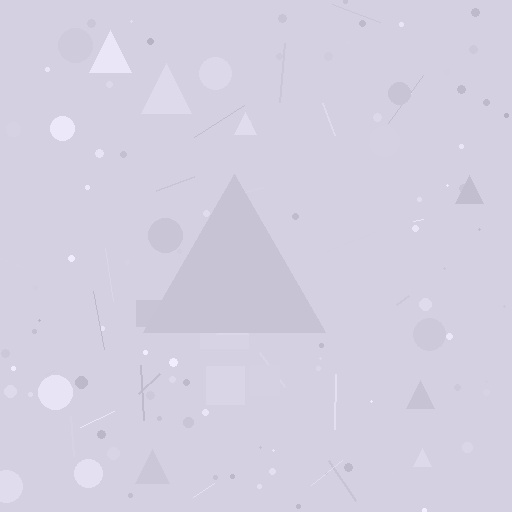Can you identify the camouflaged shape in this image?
The camouflaged shape is a triangle.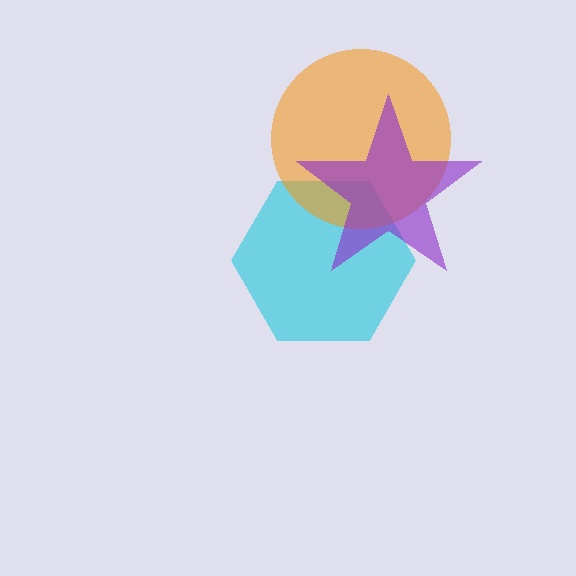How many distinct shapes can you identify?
There are 3 distinct shapes: a cyan hexagon, an orange circle, a purple star.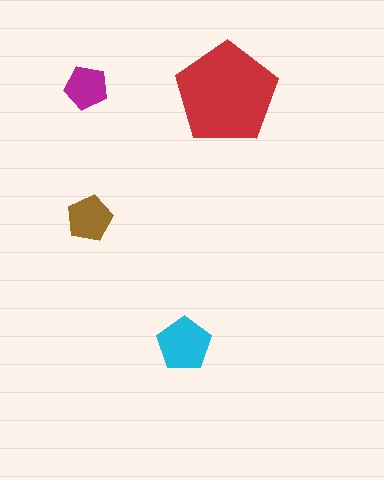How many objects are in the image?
There are 4 objects in the image.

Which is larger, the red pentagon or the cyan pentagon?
The red one.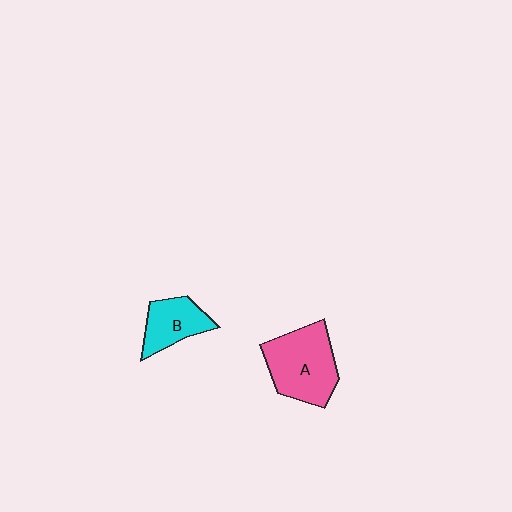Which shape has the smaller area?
Shape B (cyan).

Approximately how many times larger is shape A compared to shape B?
Approximately 1.7 times.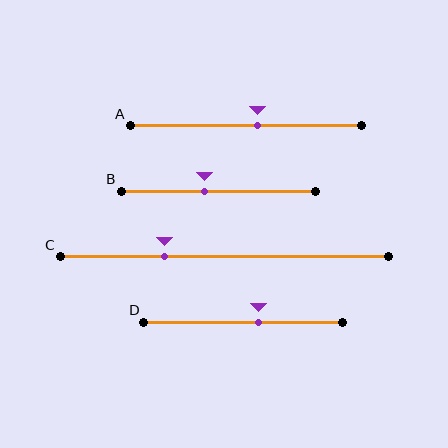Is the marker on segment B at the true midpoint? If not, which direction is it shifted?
No, the marker on segment B is shifted to the left by about 7% of the segment length.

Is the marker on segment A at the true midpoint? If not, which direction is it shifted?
No, the marker on segment A is shifted to the right by about 5% of the segment length.